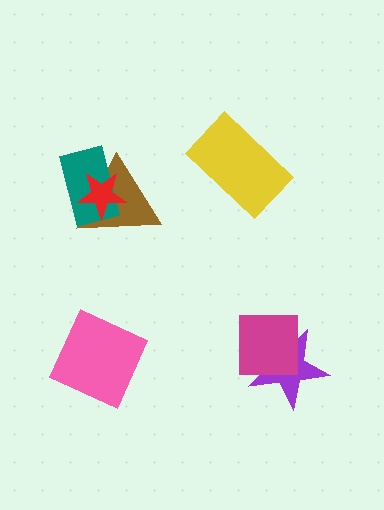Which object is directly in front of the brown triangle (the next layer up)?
The teal rectangle is directly in front of the brown triangle.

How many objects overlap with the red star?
2 objects overlap with the red star.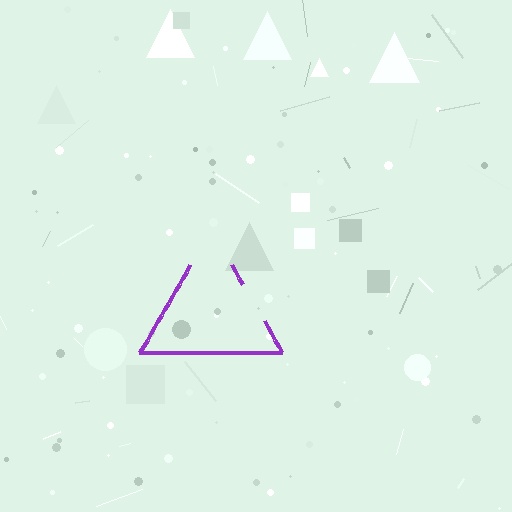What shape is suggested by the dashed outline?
The dashed outline suggests a triangle.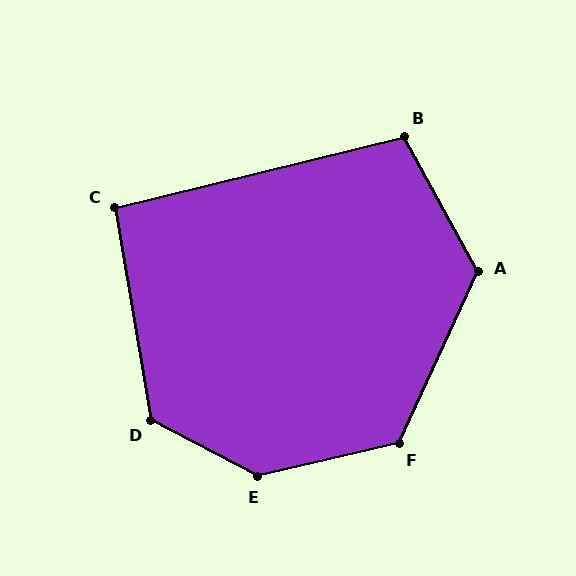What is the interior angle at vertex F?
Approximately 128 degrees (obtuse).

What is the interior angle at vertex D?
Approximately 127 degrees (obtuse).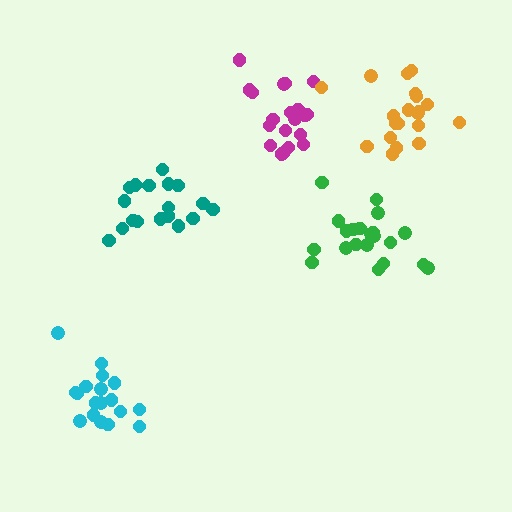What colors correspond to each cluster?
The clusters are colored: green, cyan, magenta, teal, orange.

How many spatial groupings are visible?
There are 5 spatial groupings.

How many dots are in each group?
Group 1: 21 dots, Group 2: 18 dots, Group 3: 21 dots, Group 4: 18 dots, Group 5: 20 dots (98 total).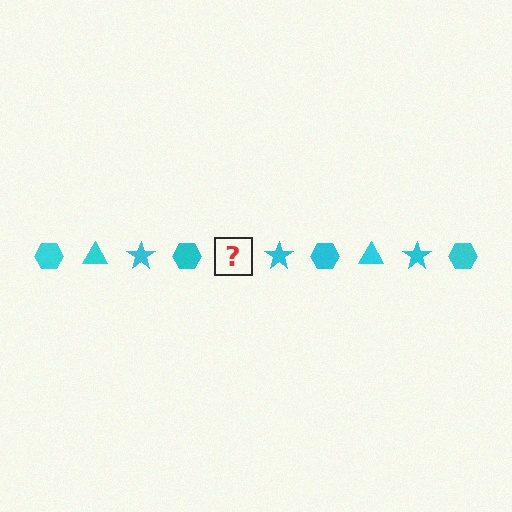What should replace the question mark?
The question mark should be replaced with a cyan triangle.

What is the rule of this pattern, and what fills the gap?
The rule is that the pattern cycles through hexagon, triangle, star shapes in cyan. The gap should be filled with a cyan triangle.